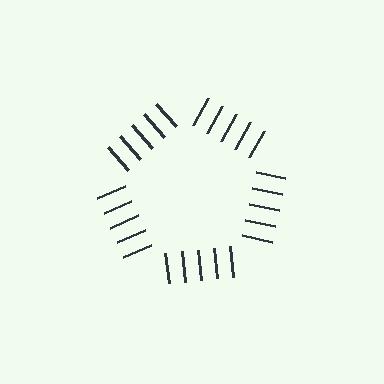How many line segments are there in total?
25 — 5 along each of the 5 edges.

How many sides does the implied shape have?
5 sides — the line-ends trace a pentagon.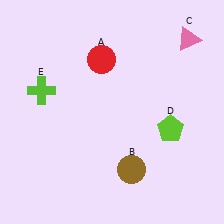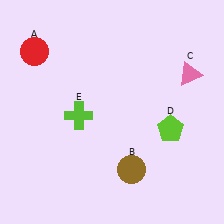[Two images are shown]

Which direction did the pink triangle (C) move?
The pink triangle (C) moved down.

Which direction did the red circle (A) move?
The red circle (A) moved left.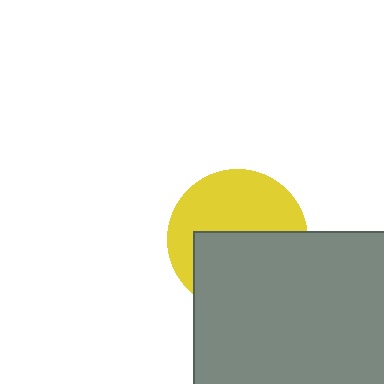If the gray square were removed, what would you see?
You would see the complete yellow circle.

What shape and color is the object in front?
The object in front is a gray square.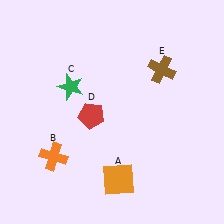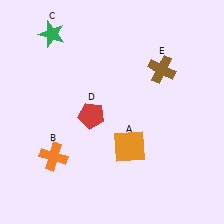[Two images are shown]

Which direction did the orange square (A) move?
The orange square (A) moved up.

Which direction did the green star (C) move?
The green star (C) moved up.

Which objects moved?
The objects that moved are: the orange square (A), the green star (C).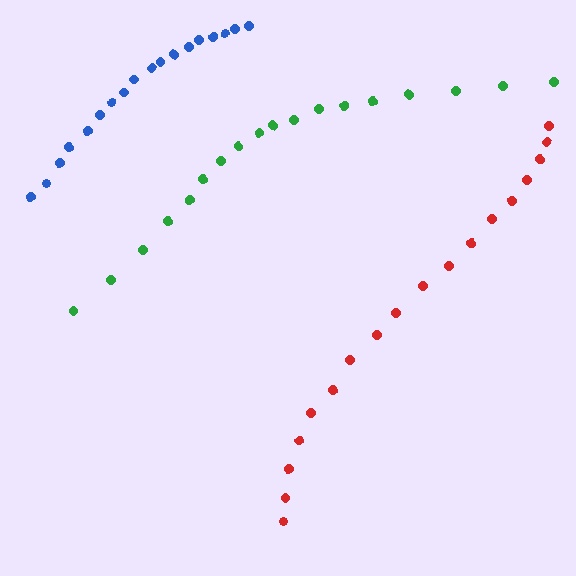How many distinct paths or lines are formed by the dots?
There are 3 distinct paths.